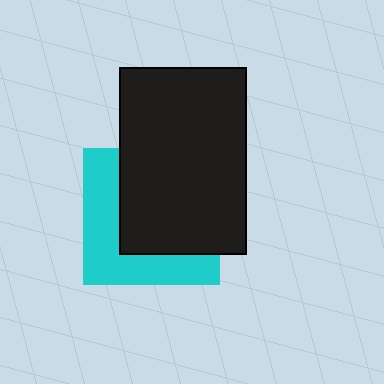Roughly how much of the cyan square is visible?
A small part of it is visible (roughly 42%).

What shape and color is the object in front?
The object in front is a black rectangle.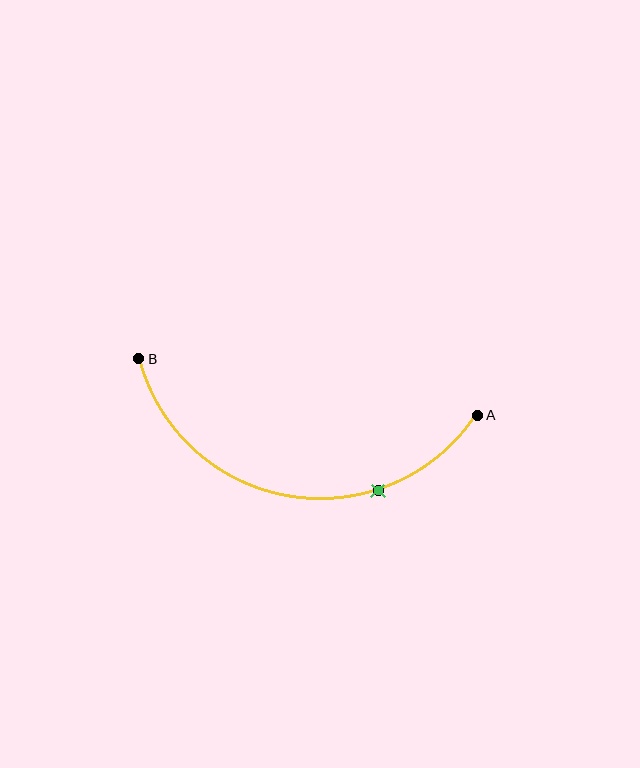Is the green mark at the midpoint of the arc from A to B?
No. The green mark lies on the arc but is closer to endpoint A. The arc midpoint would be at the point on the curve equidistant along the arc from both A and B.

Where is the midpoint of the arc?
The arc midpoint is the point on the curve farthest from the straight line joining A and B. It sits below that line.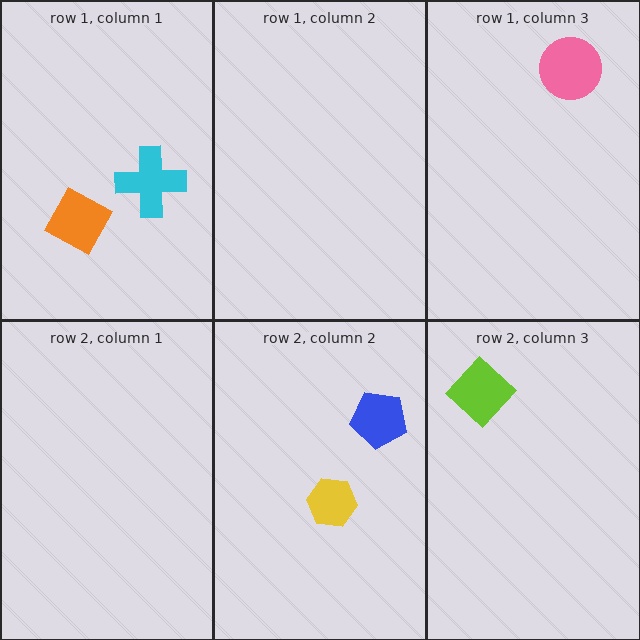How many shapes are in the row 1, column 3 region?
1.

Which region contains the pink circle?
The row 1, column 3 region.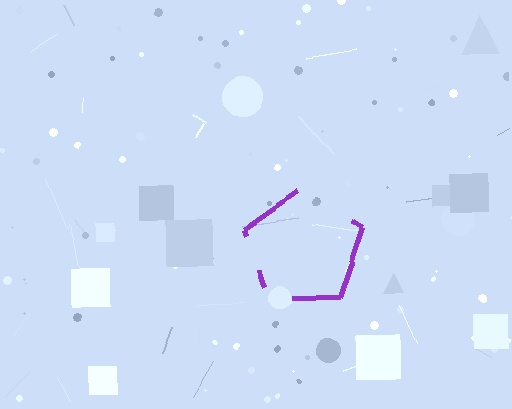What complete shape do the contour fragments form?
The contour fragments form a pentagon.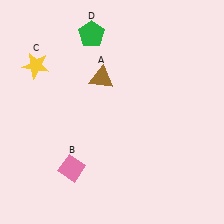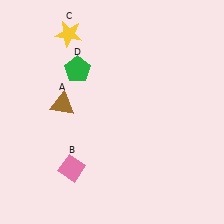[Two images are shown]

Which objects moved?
The objects that moved are: the brown triangle (A), the yellow star (C), the green pentagon (D).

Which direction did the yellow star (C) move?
The yellow star (C) moved right.